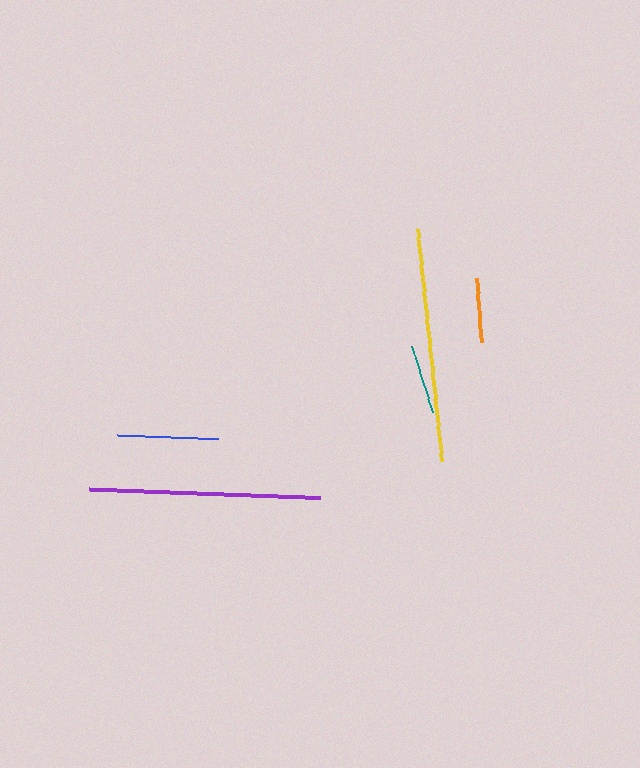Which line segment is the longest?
The yellow line is the longest at approximately 234 pixels.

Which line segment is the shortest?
The orange line is the shortest at approximately 64 pixels.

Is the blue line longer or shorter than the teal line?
The blue line is longer than the teal line.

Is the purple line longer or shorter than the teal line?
The purple line is longer than the teal line.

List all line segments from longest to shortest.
From longest to shortest: yellow, purple, blue, teal, orange.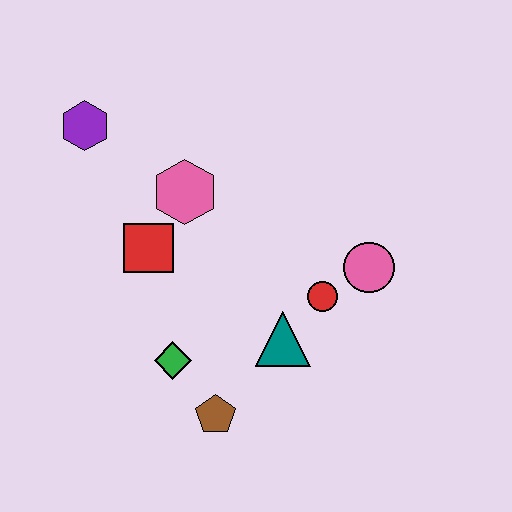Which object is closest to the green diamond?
The brown pentagon is closest to the green diamond.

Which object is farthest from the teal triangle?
The purple hexagon is farthest from the teal triangle.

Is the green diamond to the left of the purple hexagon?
No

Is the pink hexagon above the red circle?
Yes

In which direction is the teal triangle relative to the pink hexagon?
The teal triangle is below the pink hexagon.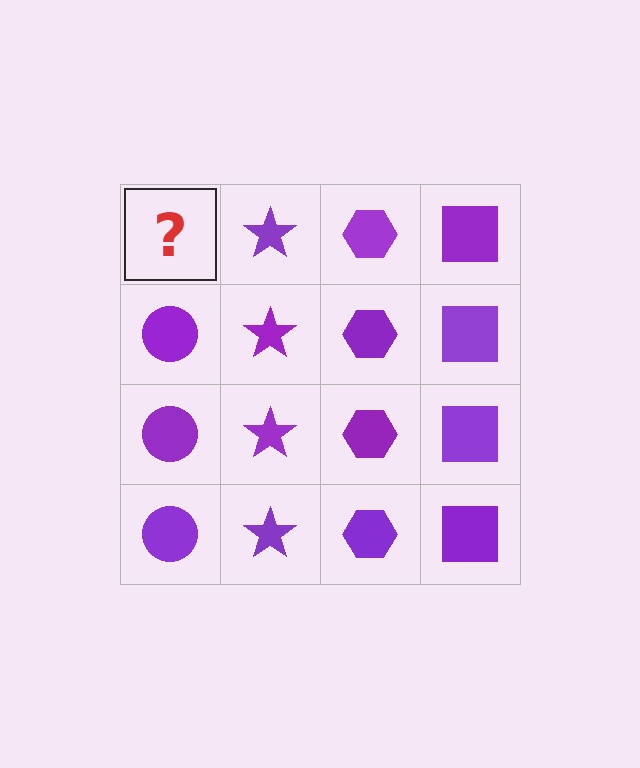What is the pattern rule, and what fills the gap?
The rule is that each column has a consistent shape. The gap should be filled with a purple circle.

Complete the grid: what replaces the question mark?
The question mark should be replaced with a purple circle.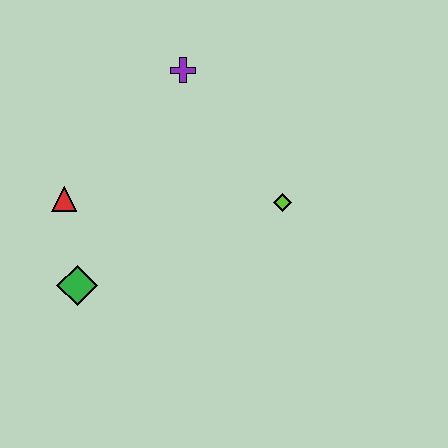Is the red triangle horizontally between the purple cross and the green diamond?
No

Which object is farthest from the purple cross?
The green diamond is farthest from the purple cross.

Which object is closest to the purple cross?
The lime diamond is closest to the purple cross.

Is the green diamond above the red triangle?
No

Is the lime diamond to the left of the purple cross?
No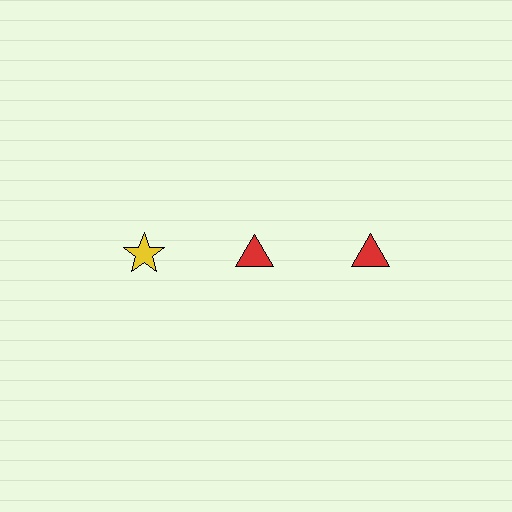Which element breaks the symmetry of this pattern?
The yellow star in the top row, leftmost column breaks the symmetry. All other shapes are red triangles.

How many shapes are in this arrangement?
There are 3 shapes arranged in a grid pattern.